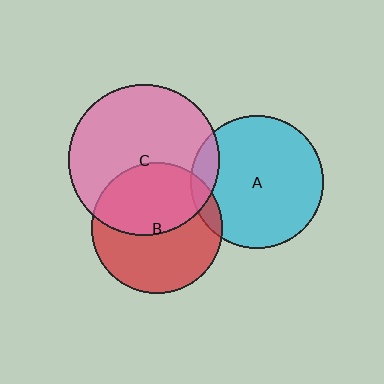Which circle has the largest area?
Circle C (pink).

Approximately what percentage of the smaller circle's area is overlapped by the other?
Approximately 45%.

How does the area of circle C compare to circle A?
Approximately 1.3 times.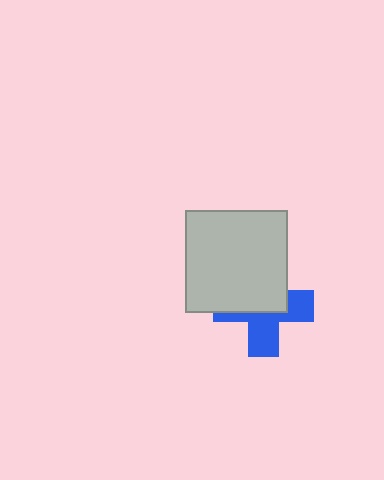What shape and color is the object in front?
The object in front is a light gray square.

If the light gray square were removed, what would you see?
You would see the complete blue cross.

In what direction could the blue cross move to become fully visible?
The blue cross could move down. That would shift it out from behind the light gray square entirely.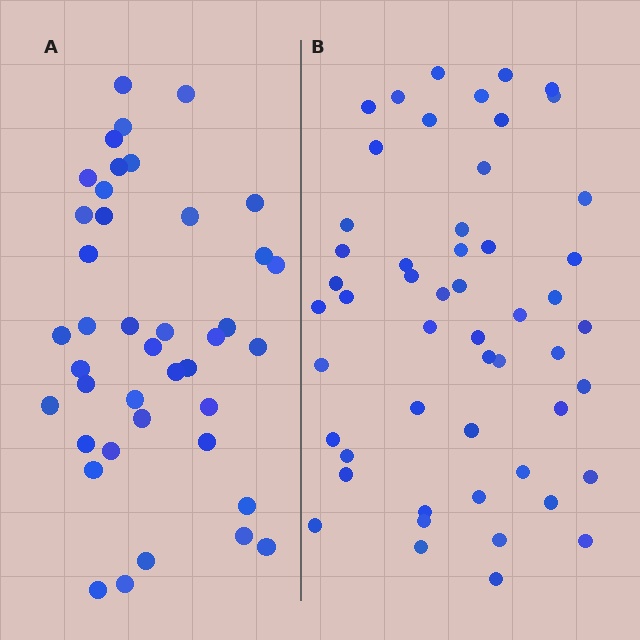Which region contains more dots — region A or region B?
Region B (the right region) has more dots.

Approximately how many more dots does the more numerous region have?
Region B has roughly 12 or so more dots than region A.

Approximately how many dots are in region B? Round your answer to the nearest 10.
About 50 dots. (The exact count is 52, which rounds to 50.)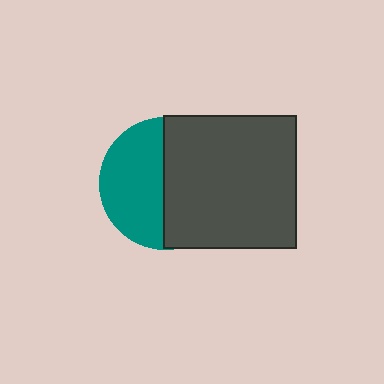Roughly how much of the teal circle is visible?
About half of it is visible (roughly 48%).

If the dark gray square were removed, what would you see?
You would see the complete teal circle.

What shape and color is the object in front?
The object in front is a dark gray square.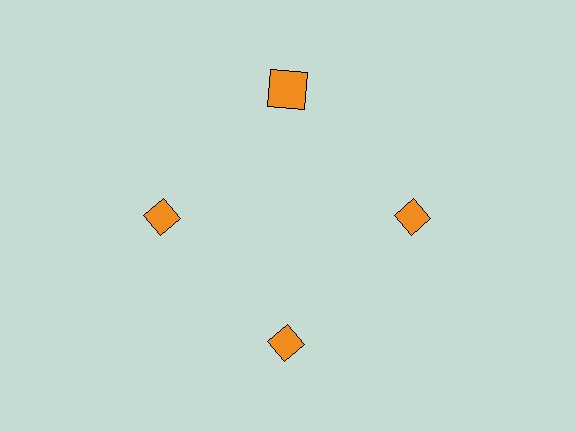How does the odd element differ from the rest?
It has a different shape: square instead of diamond.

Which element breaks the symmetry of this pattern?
The orange square at roughly the 12 o'clock position breaks the symmetry. All other shapes are orange diamonds.